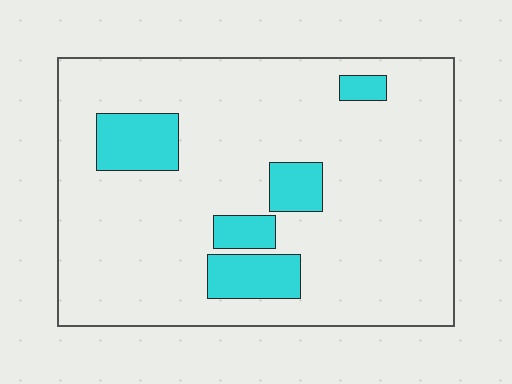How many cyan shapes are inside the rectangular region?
5.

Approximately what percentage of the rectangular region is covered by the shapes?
Approximately 15%.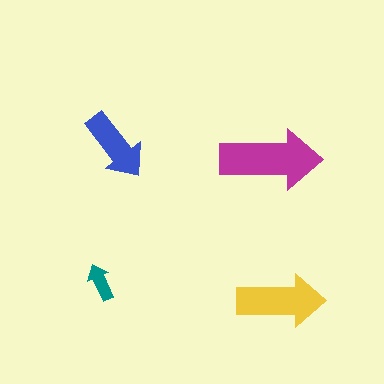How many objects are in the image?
There are 4 objects in the image.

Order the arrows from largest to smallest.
the magenta one, the yellow one, the blue one, the teal one.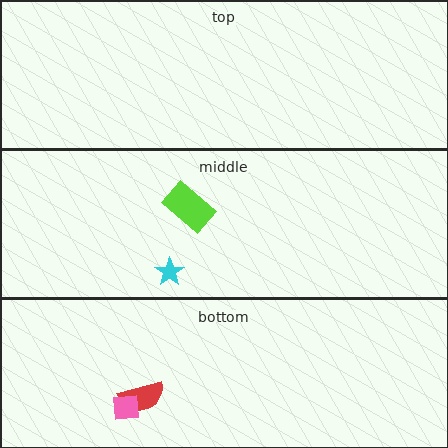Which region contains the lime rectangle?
The middle region.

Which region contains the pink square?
The bottom region.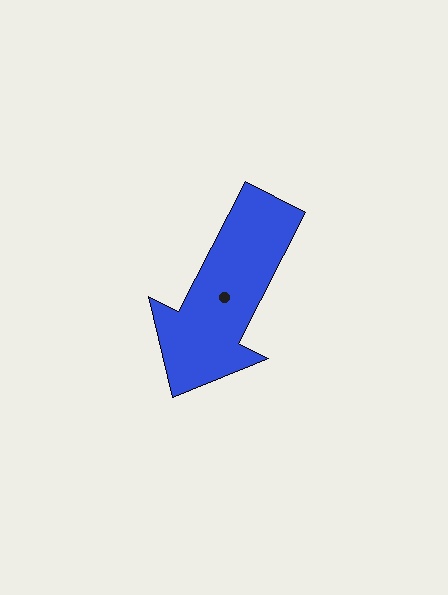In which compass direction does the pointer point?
Southwest.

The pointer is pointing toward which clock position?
Roughly 7 o'clock.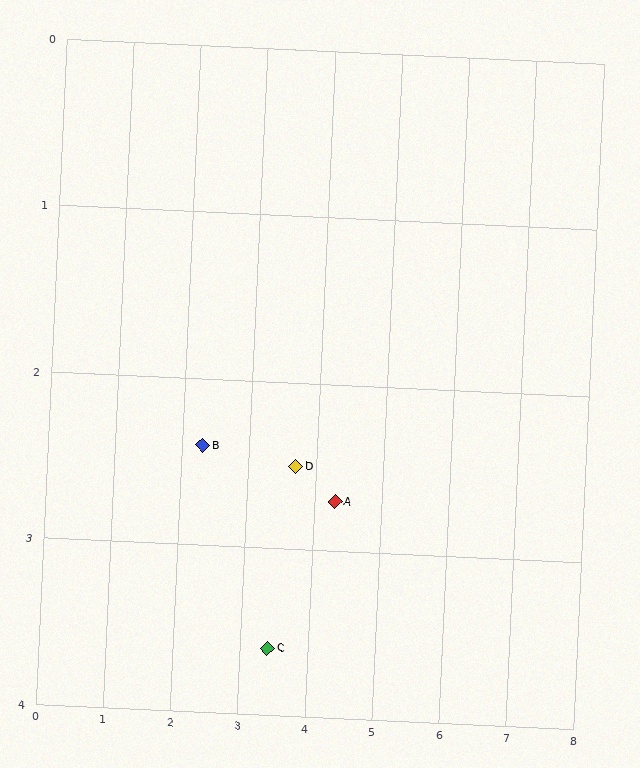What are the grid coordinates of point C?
Point C is at approximately (3.4, 3.6).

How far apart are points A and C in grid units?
Points A and C are about 1.3 grid units apart.